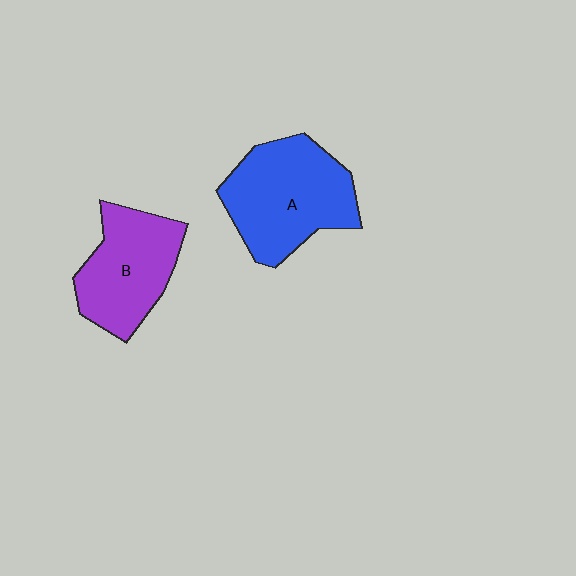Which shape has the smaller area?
Shape B (purple).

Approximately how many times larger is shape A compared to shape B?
Approximately 1.2 times.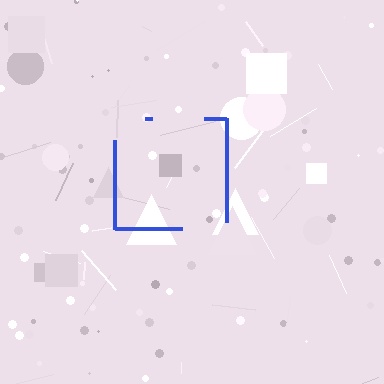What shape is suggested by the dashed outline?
The dashed outline suggests a square.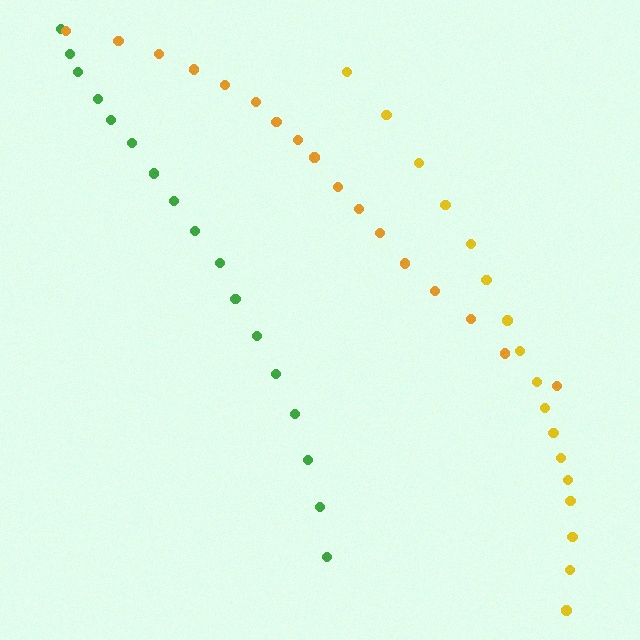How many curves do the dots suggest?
There are 3 distinct paths.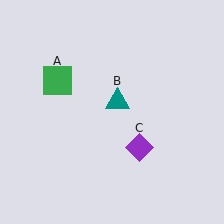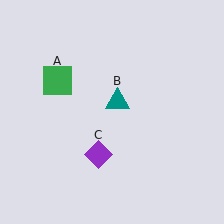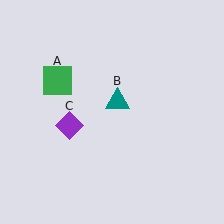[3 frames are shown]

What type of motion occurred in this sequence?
The purple diamond (object C) rotated clockwise around the center of the scene.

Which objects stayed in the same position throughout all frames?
Green square (object A) and teal triangle (object B) remained stationary.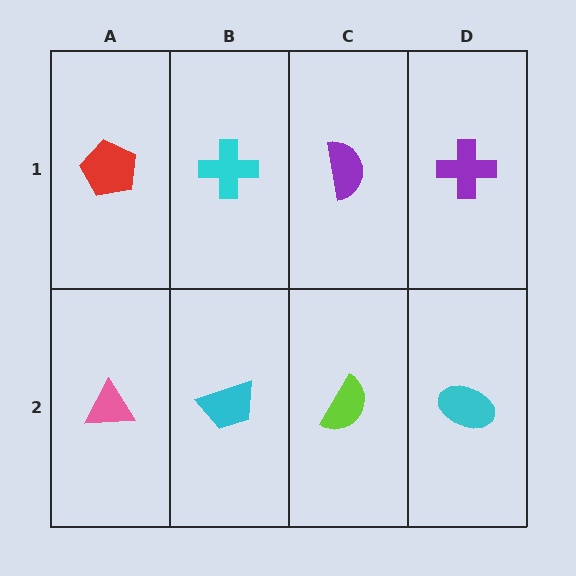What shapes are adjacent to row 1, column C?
A lime semicircle (row 2, column C), a cyan cross (row 1, column B), a purple cross (row 1, column D).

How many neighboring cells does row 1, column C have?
3.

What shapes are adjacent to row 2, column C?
A purple semicircle (row 1, column C), a cyan trapezoid (row 2, column B), a cyan ellipse (row 2, column D).